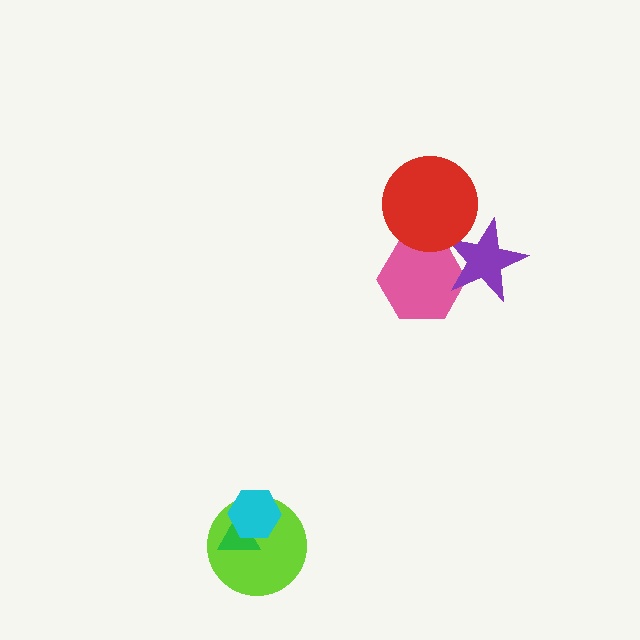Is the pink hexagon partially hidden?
Yes, it is partially covered by another shape.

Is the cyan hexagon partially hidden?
No, no other shape covers it.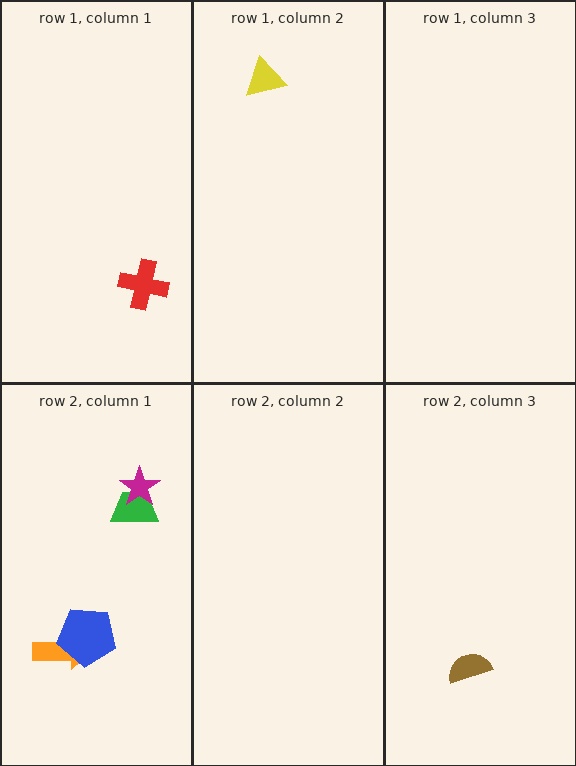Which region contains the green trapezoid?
The row 2, column 1 region.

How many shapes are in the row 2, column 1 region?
4.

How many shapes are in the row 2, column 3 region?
1.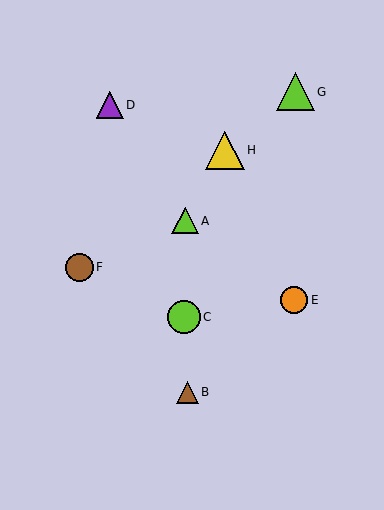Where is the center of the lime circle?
The center of the lime circle is at (184, 317).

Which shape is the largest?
The yellow triangle (labeled H) is the largest.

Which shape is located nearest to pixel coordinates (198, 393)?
The brown triangle (labeled B) at (187, 392) is nearest to that location.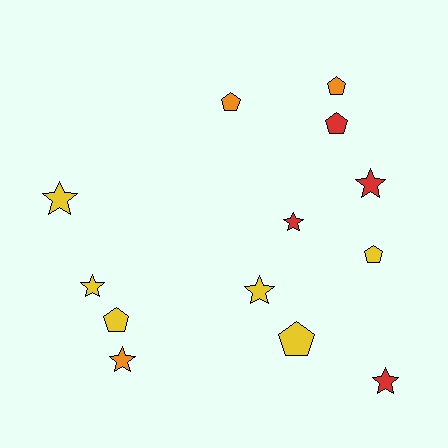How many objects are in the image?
There are 13 objects.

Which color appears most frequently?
Yellow, with 6 objects.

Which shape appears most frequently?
Star, with 7 objects.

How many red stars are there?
There are 3 red stars.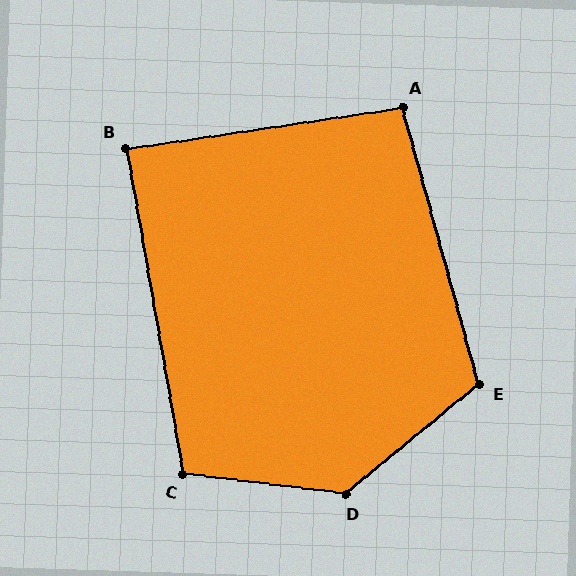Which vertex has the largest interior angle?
D, at approximately 134 degrees.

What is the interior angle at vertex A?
Approximately 97 degrees (obtuse).